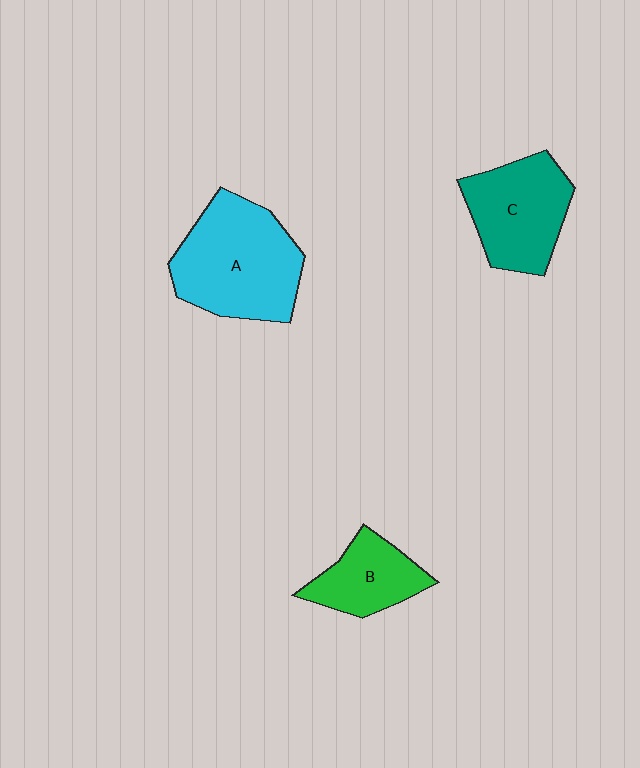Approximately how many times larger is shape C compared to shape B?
Approximately 1.4 times.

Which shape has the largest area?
Shape A (cyan).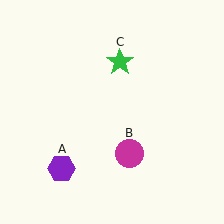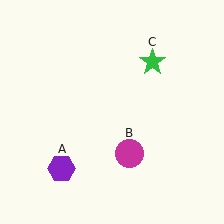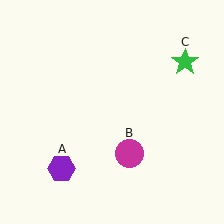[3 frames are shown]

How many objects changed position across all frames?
1 object changed position: green star (object C).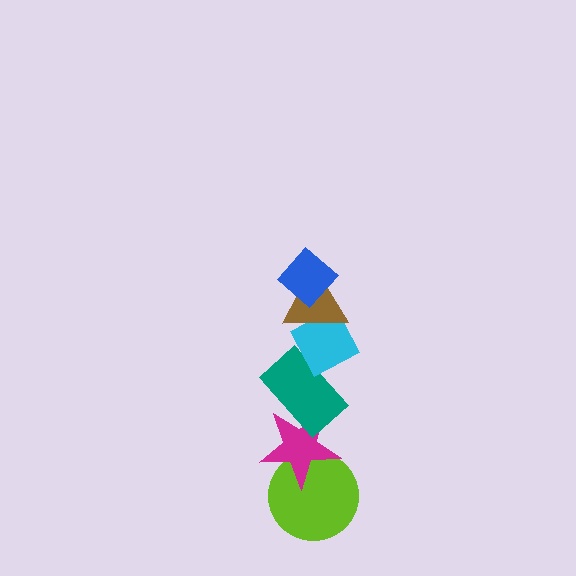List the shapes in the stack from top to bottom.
From top to bottom: the blue diamond, the brown triangle, the cyan diamond, the teal rectangle, the magenta star, the lime circle.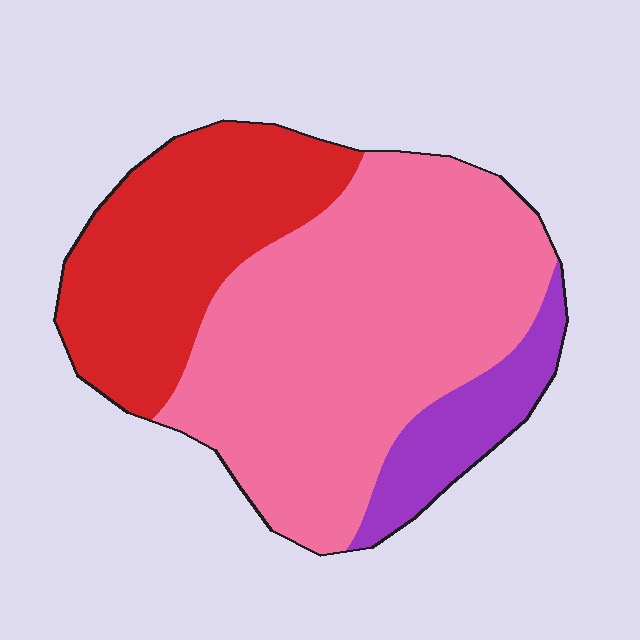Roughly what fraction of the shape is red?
Red takes up about one third (1/3) of the shape.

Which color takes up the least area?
Purple, at roughly 10%.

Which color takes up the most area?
Pink, at roughly 60%.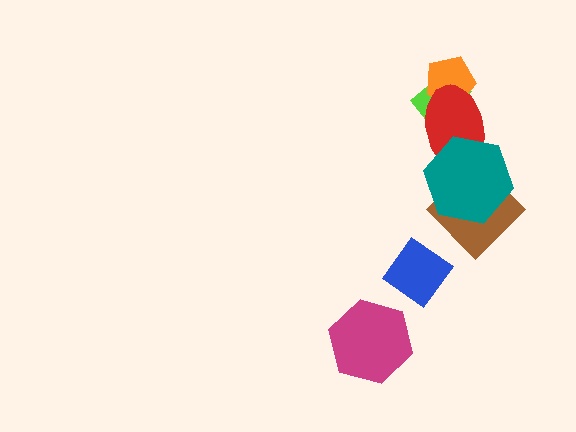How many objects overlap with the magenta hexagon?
0 objects overlap with the magenta hexagon.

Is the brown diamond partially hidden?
Yes, it is partially covered by another shape.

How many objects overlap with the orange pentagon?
2 objects overlap with the orange pentagon.